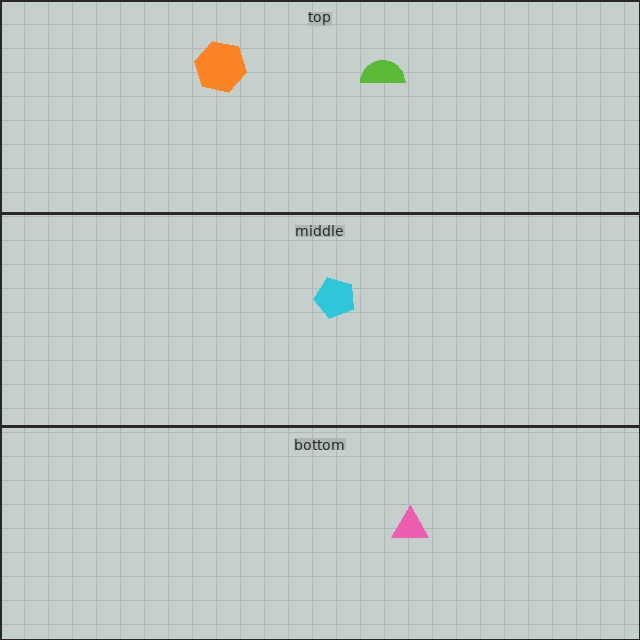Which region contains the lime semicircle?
The top region.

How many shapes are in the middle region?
1.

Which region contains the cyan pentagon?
The middle region.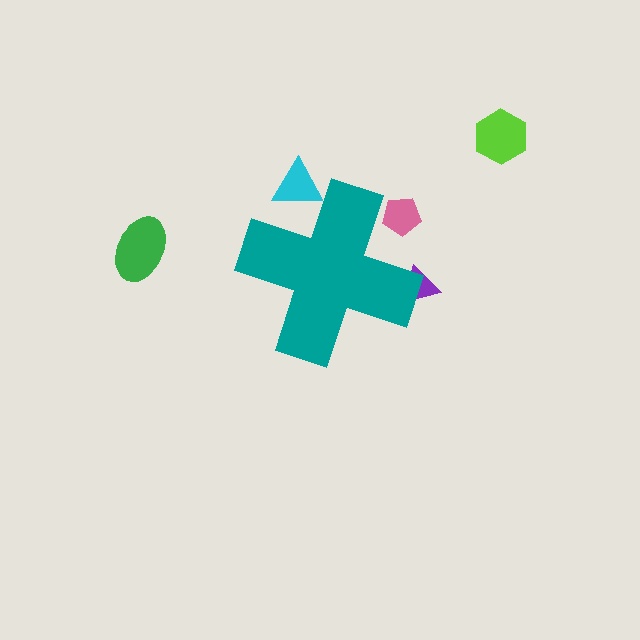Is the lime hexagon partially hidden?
No, the lime hexagon is fully visible.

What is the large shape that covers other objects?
A teal cross.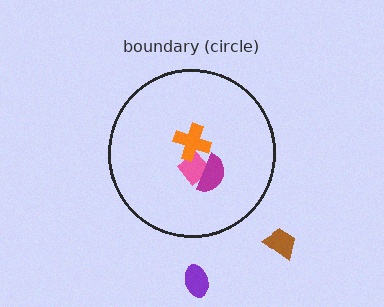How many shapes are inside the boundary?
3 inside, 2 outside.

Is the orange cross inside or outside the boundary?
Inside.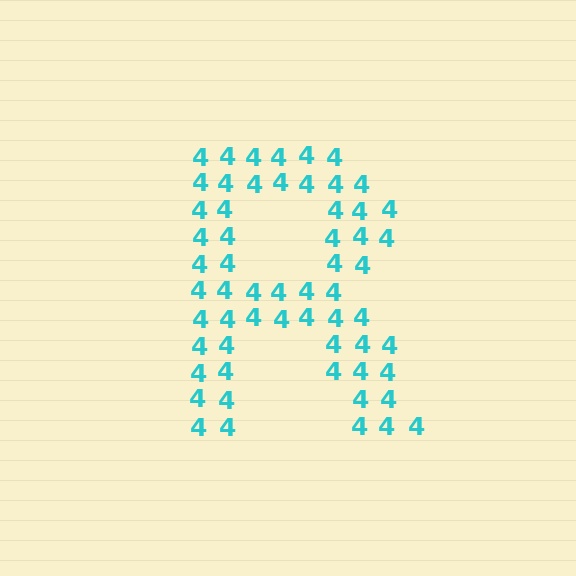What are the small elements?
The small elements are digit 4's.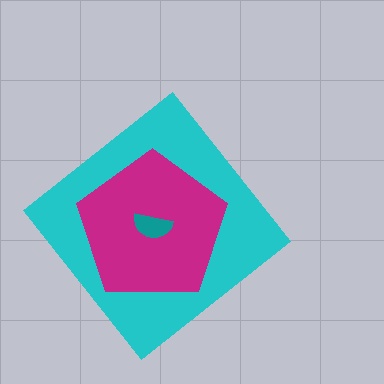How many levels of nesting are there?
3.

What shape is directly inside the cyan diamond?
The magenta pentagon.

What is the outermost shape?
The cyan diamond.